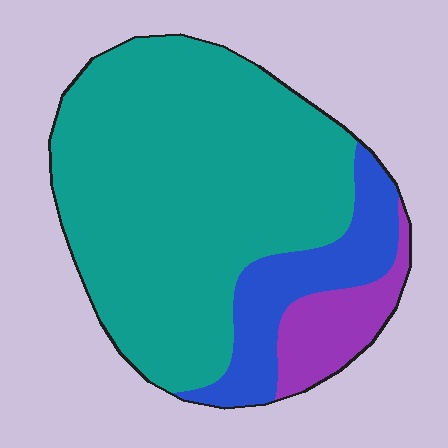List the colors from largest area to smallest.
From largest to smallest: teal, blue, purple.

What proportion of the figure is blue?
Blue covers 17% of the figure.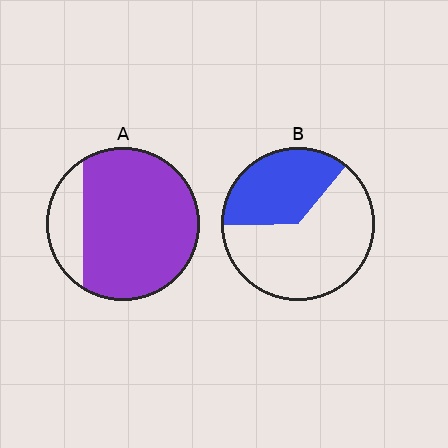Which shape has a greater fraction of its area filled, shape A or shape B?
Shape A.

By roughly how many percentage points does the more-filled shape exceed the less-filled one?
By roughly 45 percentage points (A over B).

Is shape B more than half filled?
No.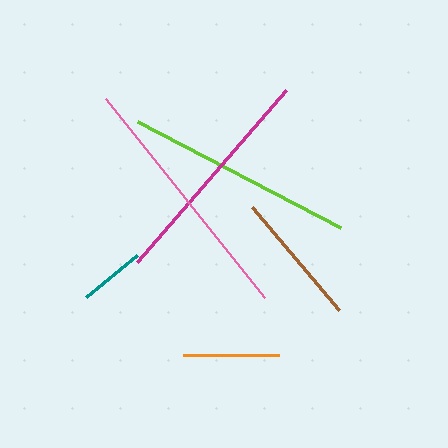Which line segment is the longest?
The pink line is the longest at approximately 255 pixels.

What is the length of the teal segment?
The teal segment is approximately 66 pixels long.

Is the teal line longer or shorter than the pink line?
The pink line is longer than the teal line.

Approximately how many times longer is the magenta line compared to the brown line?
The magenta line is approximately 1.7 times the length of the brown line.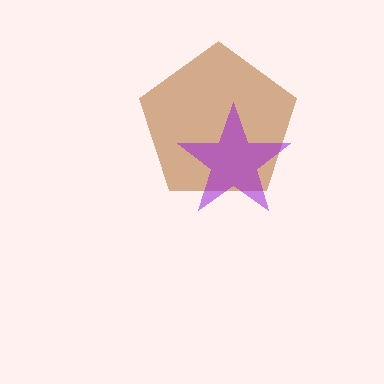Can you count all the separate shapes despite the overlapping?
Yes, there are 2 separate shapes.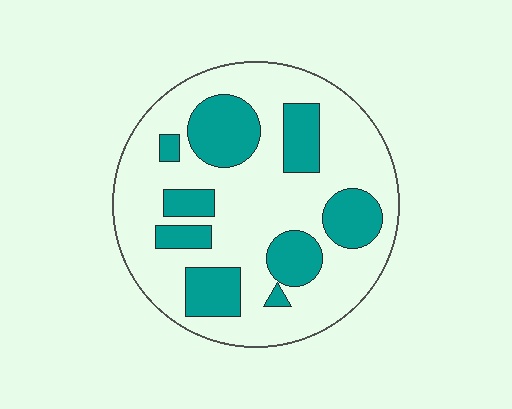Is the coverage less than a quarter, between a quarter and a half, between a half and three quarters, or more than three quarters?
Between a quarter and a half.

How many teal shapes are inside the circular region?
9.